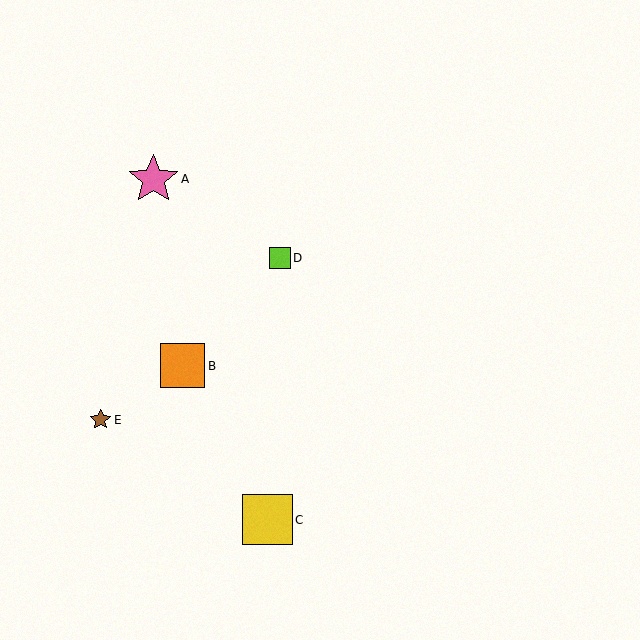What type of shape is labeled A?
Shape A is a pink star.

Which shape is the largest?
The pink star (labeled A) is the largest.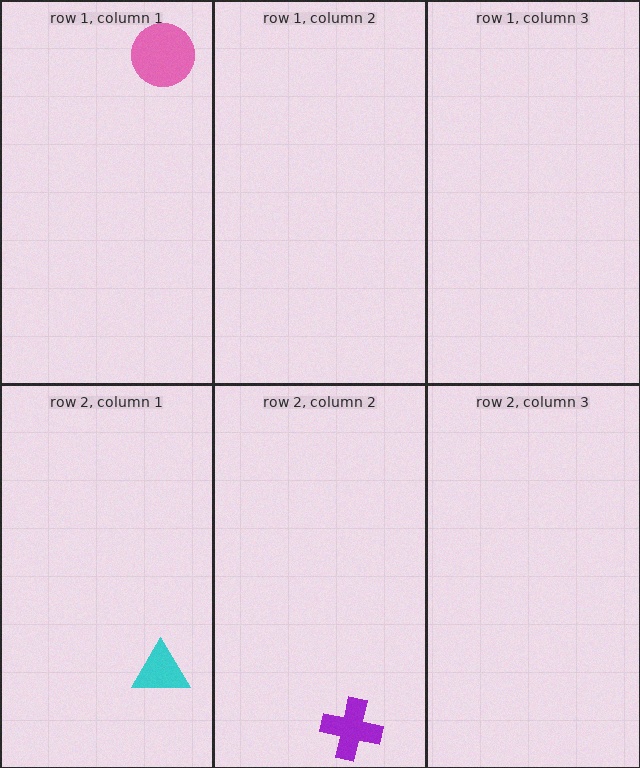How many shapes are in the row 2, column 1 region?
1.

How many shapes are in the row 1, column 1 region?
1.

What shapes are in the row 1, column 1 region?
The pink circle.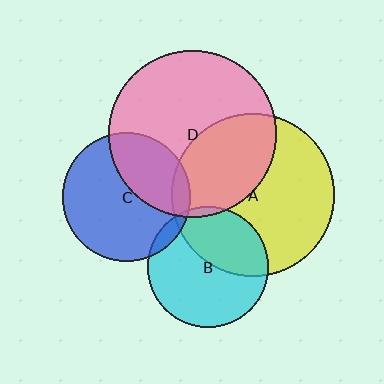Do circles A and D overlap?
Yes.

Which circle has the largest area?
Circle D (pink).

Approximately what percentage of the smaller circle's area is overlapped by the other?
Approximately 40%.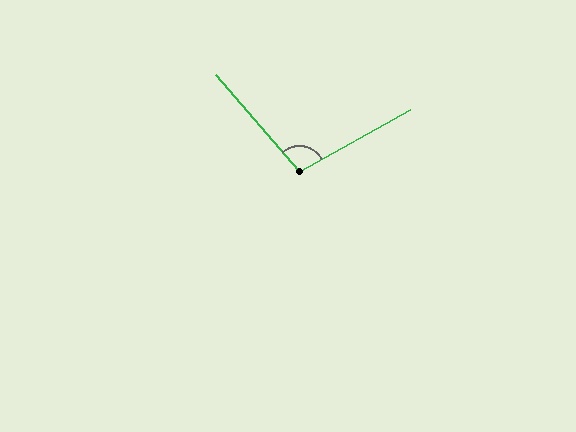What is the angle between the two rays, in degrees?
Approximately 101 degrees.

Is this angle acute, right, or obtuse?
It is obtuse.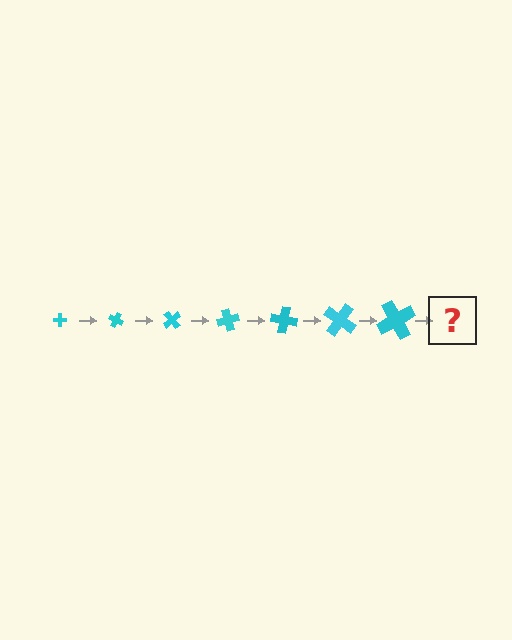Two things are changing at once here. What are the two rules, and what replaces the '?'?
The two rules are that the cross grows larger each step and it rotates 25 degrees each step. The '?' should be a cross, larger than the previous one and rotated 175 degrees from the start.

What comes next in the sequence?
The next element should be a cross, larger than the previous one and rotated 175 degrees from the start.